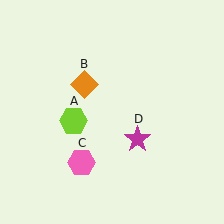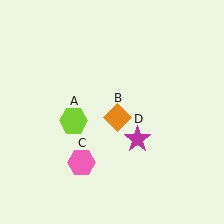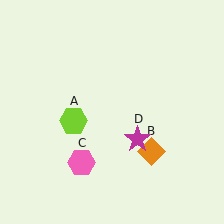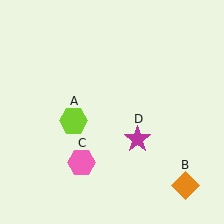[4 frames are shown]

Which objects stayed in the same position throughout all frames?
Lime hexagon (object A) and pink hexagon (object C) and magenta star (object D) remained stationary.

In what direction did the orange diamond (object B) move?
The orange diamond (object B) moved down and to the right.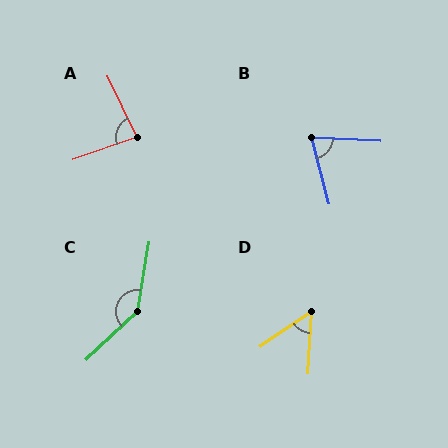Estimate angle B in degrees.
Approximately 72 degrees.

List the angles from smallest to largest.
D (52°), B (72°), A (84°), C (143°).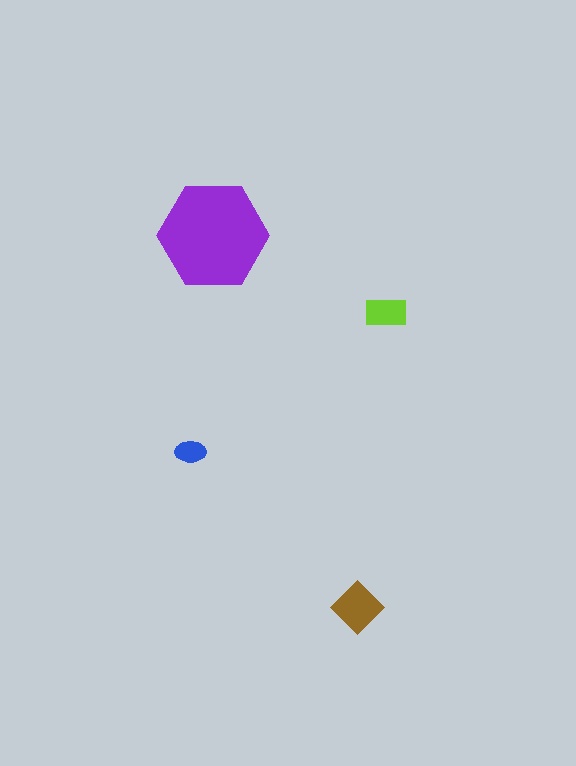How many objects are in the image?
There are 4 objects in the image.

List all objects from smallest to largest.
The blue ellipse, the lime rectangle, the brown diamond, the purple hexagon.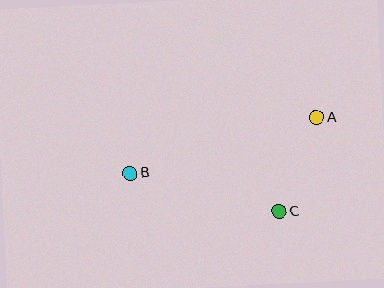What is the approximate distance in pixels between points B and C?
The distance between B and C is approximately 154 pixels.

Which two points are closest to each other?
Points A and C are closest to each other.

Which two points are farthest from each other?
Points A and B are farthest from each other.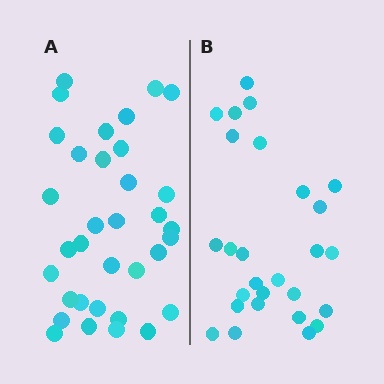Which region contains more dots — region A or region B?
Region A (the left region) has more dots.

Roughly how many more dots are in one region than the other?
Region A has roughly 8 or so more dots than region B.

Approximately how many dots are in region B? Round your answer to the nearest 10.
About 30 dots. (The exact count is 27, which rounds to 30.)